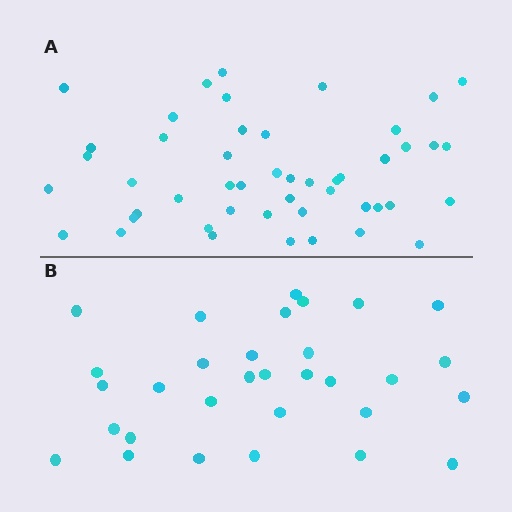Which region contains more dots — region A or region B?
Region A (the top region) has more dots.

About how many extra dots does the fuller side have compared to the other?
Region A has approximately 15 more dots than region B.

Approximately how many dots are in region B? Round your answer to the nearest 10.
About 30 dots. (The exact count is 31, which rounds to 30.)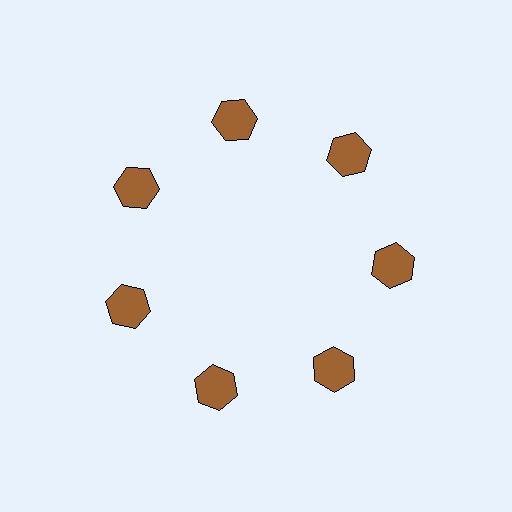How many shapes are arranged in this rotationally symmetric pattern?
There are 7 shapes, arranged in 7 groups of 1.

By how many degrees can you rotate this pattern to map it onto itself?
The pattern maps onto itself every 51 degrees of rotation.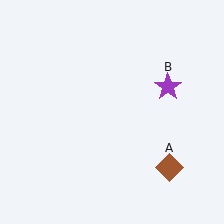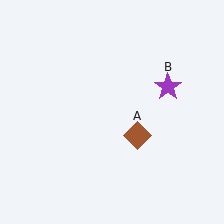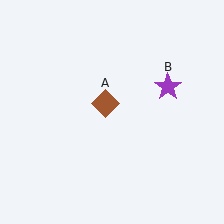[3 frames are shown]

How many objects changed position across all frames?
1 object changed position: brown diamond (object A).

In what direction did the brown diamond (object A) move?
The brown diamond (object A) moved up and to the left.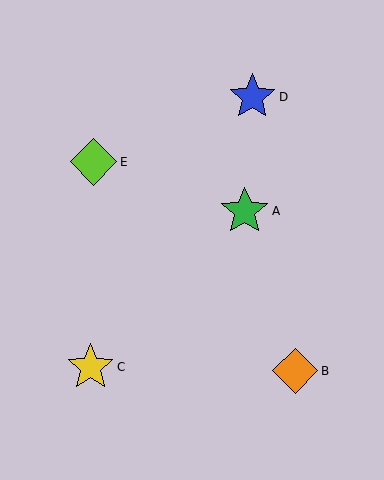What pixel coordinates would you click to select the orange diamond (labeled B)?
Click at (295, 371) to select the orange diamond B.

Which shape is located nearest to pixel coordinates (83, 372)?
The yellow star (labeled C) at (90, 367) is nearest to that location.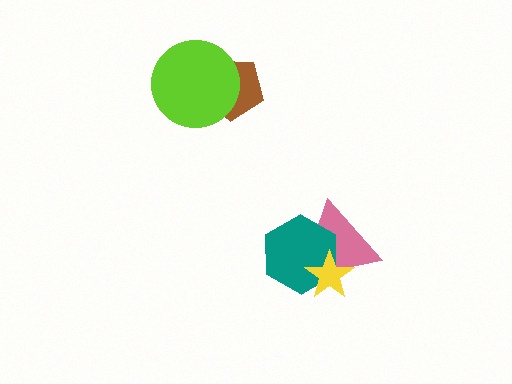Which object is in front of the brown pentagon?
The lime circle is in front of the brown pentagon.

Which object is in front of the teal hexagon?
The yellow star is in front of the teal hexagon.